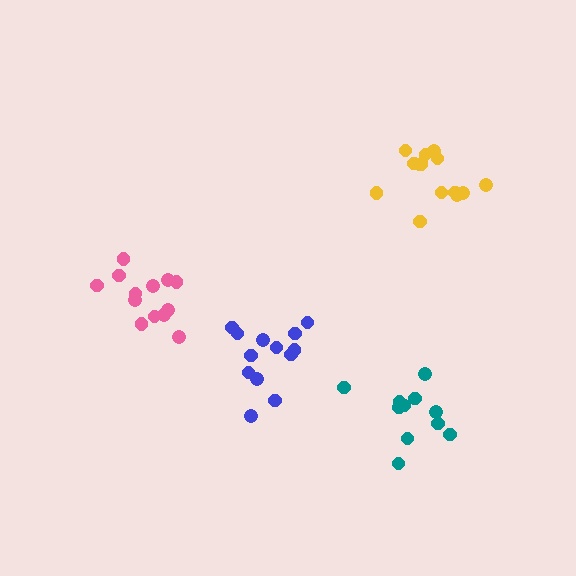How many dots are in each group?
Group 1: 13 dots, Group 2: 11 dots, Group 3: 14 dots, Group 4: 13 dots (51 total).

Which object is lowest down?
The teal cluster is bottommost.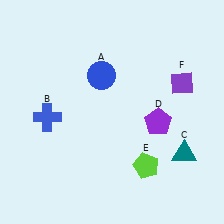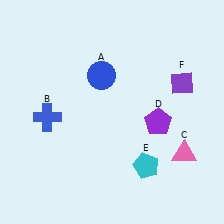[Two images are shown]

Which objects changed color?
C changed from teal to pink. E changed from lime to cyan.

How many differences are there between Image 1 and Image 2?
There are 2 differences between the two images.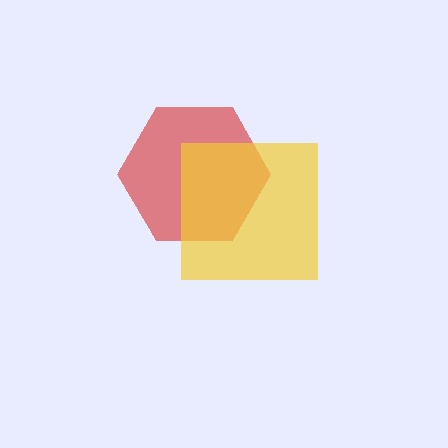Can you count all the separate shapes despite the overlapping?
Yes, there are 2 separate shapes.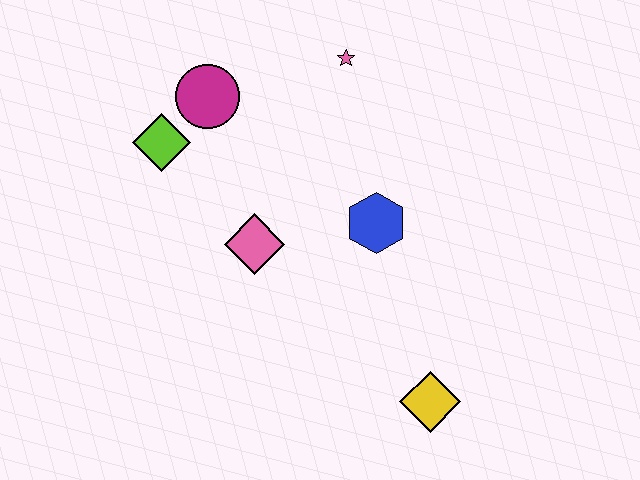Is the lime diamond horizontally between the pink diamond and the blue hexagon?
No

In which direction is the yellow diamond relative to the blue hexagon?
The yellow diamond is below the blue hexagon.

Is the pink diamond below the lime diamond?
Yes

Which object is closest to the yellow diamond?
The blue hexagon is closest to the yellow diamond.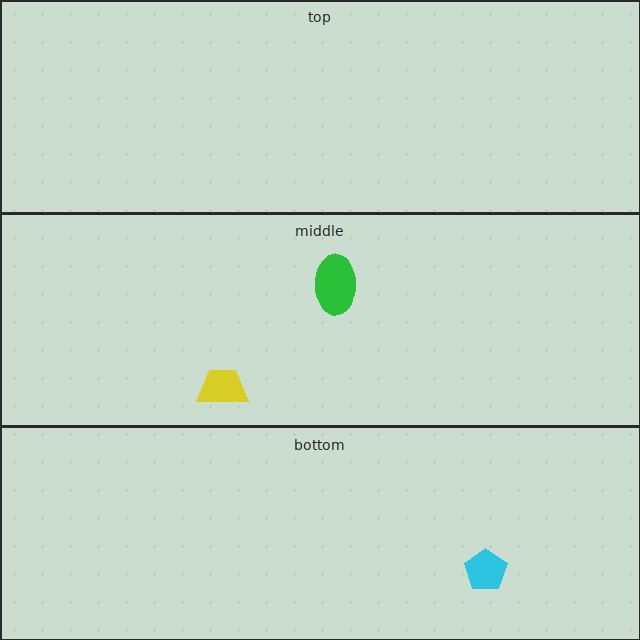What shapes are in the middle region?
The yellow trapezoid, the green ellipse.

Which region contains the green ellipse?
The middle region.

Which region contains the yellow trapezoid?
The middle region.